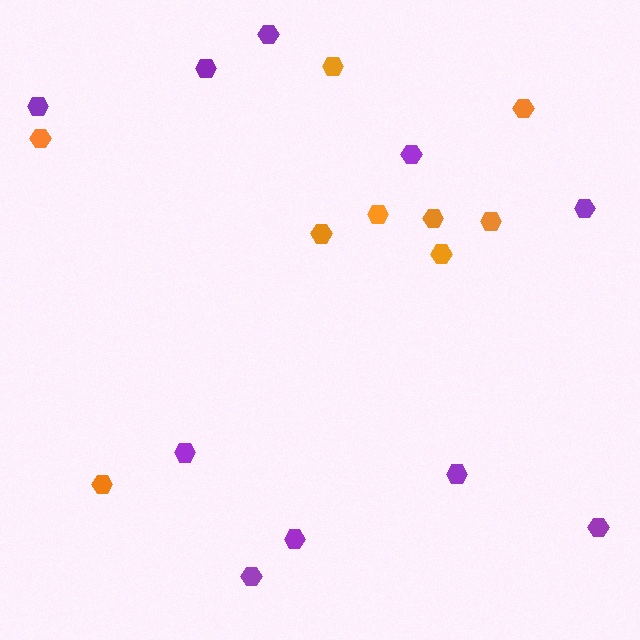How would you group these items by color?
There are 2 groups: one group of orange hexagons (9) and one group of purple hexagons (10).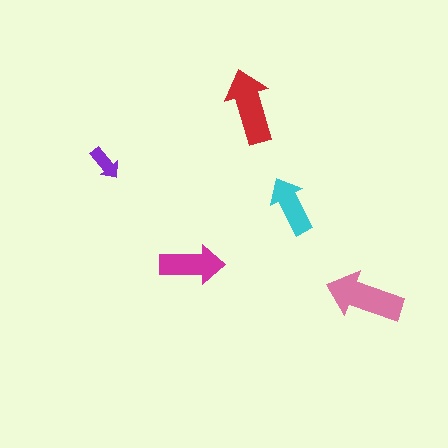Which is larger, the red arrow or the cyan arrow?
The red one.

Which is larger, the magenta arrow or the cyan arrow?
The magenta one.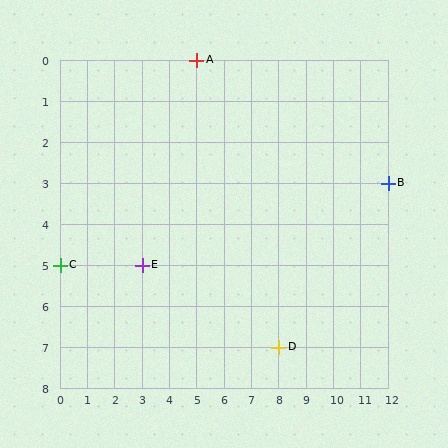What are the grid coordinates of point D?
Point D is at grid coordinates (8, 7).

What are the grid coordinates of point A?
Point A is at grid coordinates (5, 0).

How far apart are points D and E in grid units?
Points D and E are 5 columns and 2 rows apart (about 5.4 grid units diagonally).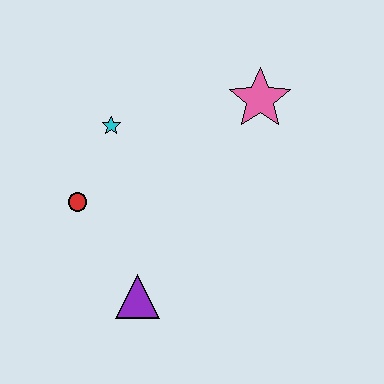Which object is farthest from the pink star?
The purple triangle is farthest from the pink star.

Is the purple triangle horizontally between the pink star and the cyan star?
Yes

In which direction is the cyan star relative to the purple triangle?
The cyan star is above the purple triangle.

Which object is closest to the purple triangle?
The red circle is closest to the purple triangle.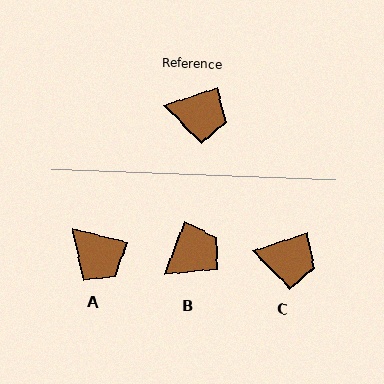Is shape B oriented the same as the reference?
No, it is off by about 51 degrees.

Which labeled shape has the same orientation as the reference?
C.